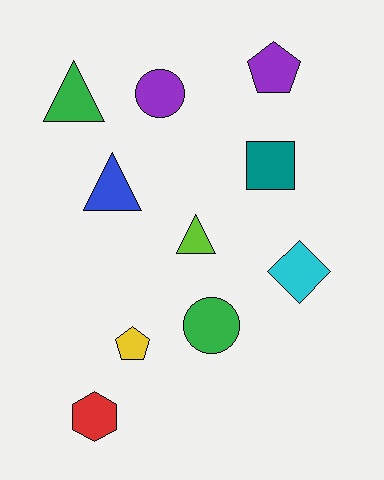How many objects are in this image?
There are 10 objects.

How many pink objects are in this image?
There are no pink objects.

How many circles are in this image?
There are 2 circles.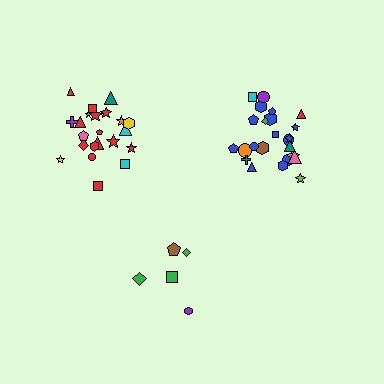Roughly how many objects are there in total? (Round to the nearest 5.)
Roughly 50 objects in total.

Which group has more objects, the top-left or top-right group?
The top-right group.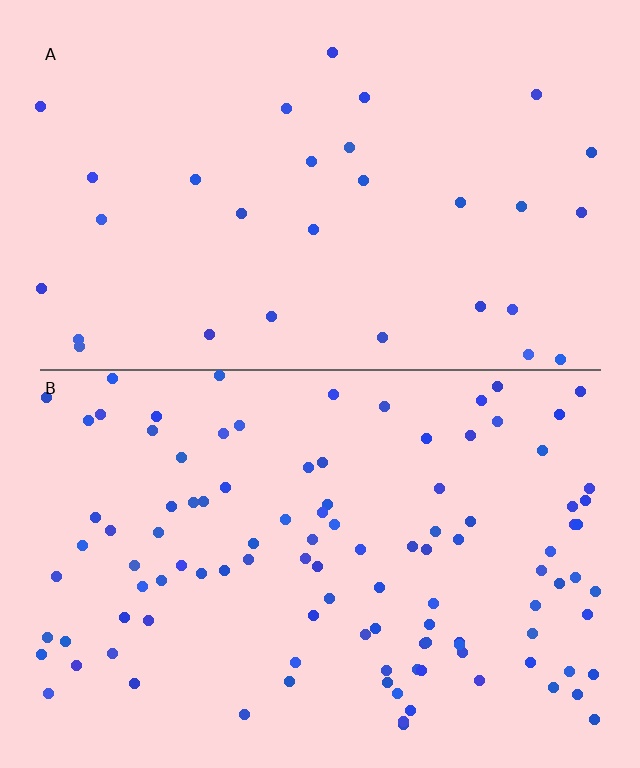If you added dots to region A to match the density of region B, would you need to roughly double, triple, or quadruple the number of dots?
Approximately quadruple.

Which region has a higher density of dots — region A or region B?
B (the bottom).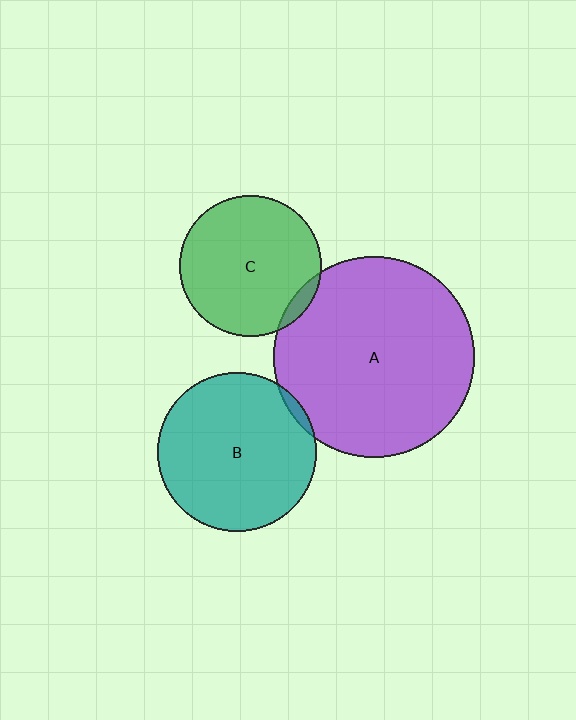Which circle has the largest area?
Circle A (purple).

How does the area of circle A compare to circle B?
Approximately 1.6 times.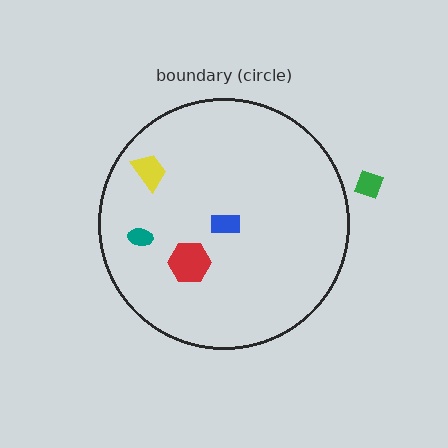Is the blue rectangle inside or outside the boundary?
Inside.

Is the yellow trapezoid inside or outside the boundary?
Inside.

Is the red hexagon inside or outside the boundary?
Inside.